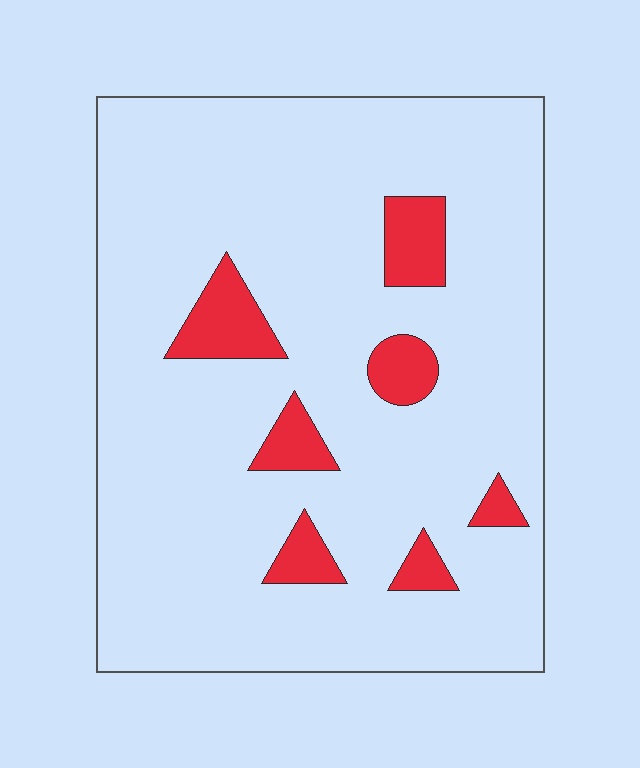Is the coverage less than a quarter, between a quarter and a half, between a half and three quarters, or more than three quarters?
Less than a quarter.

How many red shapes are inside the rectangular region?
7.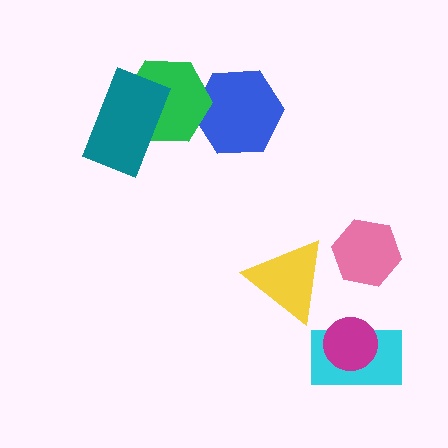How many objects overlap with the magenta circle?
1 object overlaps with the magenta circle.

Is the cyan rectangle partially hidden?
Yes, it is partially covered by another shape.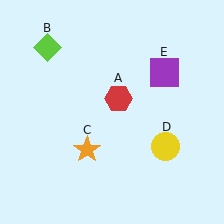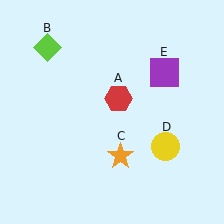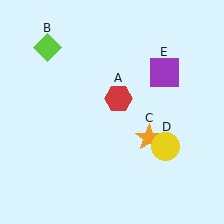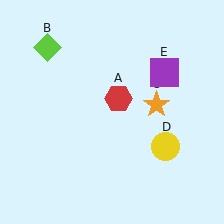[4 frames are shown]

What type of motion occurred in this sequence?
The orange star (object C) rotated counterclockwise around the center of the scene.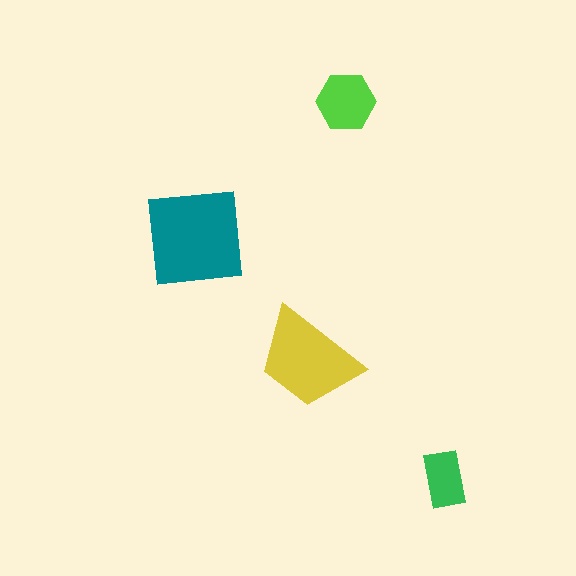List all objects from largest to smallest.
The teal square, the yellow trapezoid, the lime hexagon, the green rectangle.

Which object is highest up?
The lime hexagon is topmost.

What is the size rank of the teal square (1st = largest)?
1st.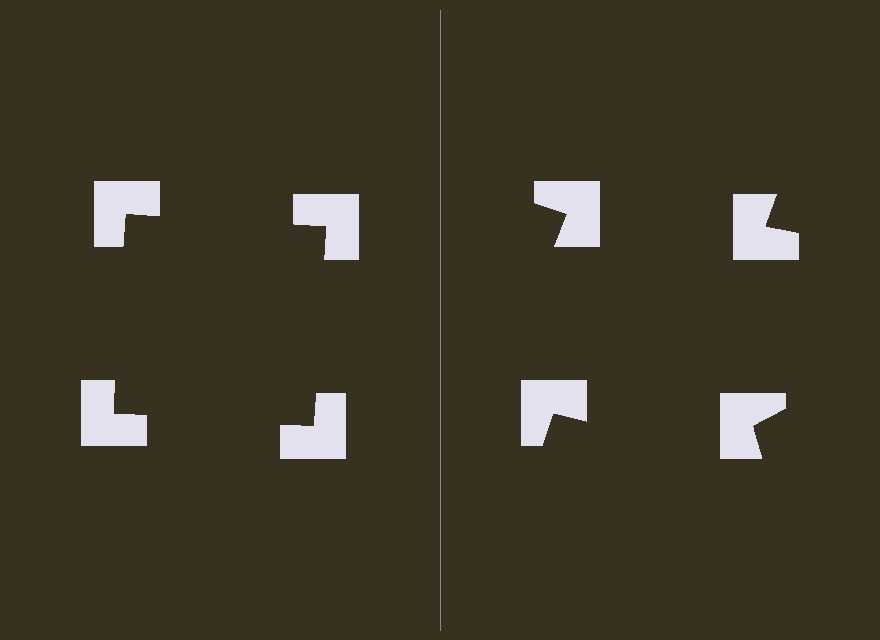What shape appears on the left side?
An illusory square.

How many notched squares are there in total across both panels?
8 — 4 on each side.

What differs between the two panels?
The notched squares are positioned identically on both sides; only the wedge orientations differ. On the left they align to a square; on the right they are misaligned.